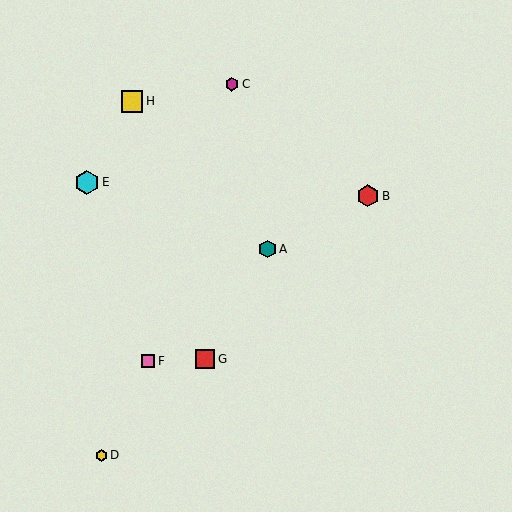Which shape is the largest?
The cyan hexagon (labeled E) is the largest.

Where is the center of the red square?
The center of the red square is at (205, 359).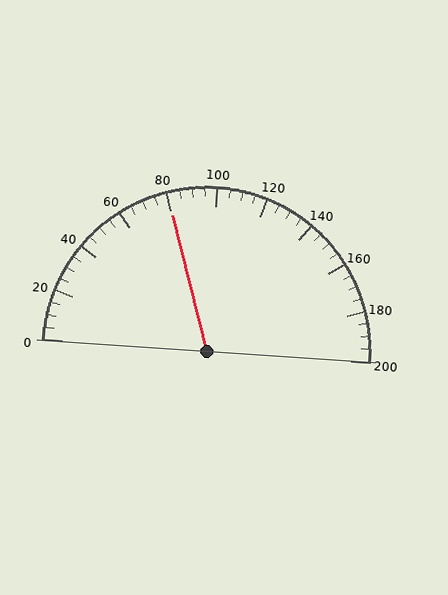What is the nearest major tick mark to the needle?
The nearest major tick mark is 80.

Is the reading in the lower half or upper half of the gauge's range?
The reading is in the lower half of the range (0 to 200).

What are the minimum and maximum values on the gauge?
The gauge ranges from 0 to 200.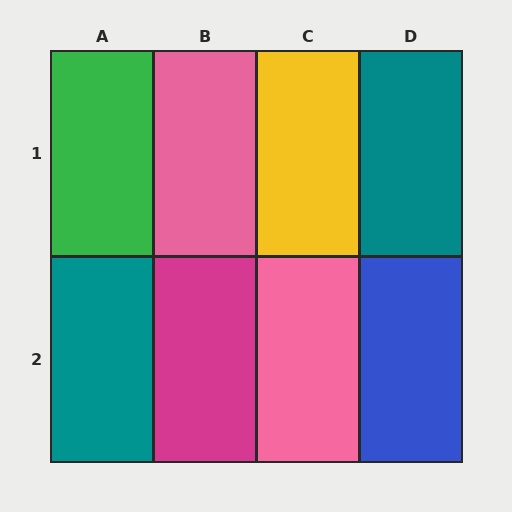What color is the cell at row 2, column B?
Magenta.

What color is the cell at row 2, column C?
Pink.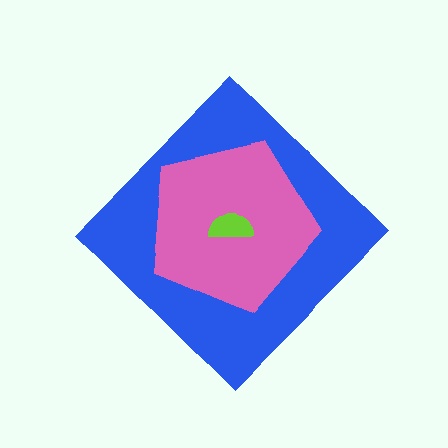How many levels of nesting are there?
3.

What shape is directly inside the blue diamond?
The pink pentagon.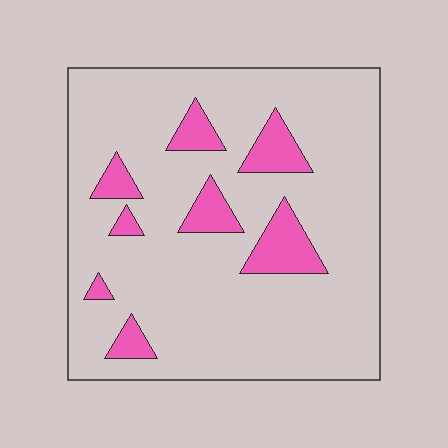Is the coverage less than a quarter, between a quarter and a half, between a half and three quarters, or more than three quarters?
Less than a quarter.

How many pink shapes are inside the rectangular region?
8.